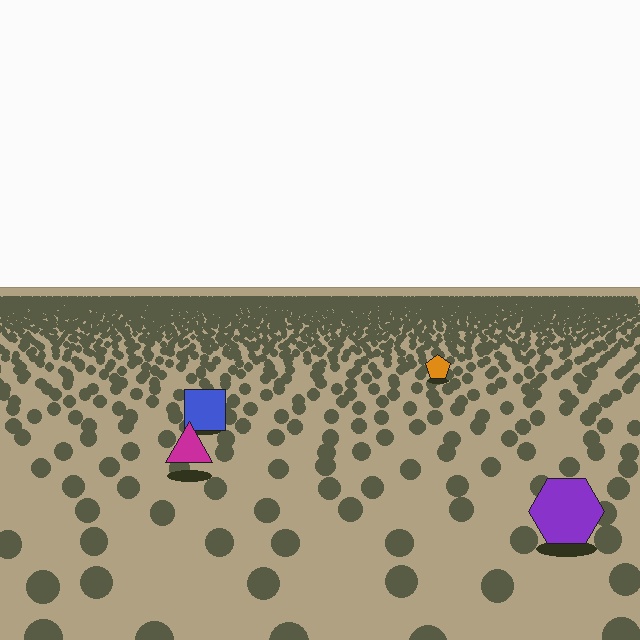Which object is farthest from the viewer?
The orange pentagon is farthest from the viewer. It appears smaller and the ground texture around it is denser.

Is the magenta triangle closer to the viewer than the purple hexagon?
No. The purple hexagon is closer — you can tell from the texture gradient: the ground texture is coarser near it.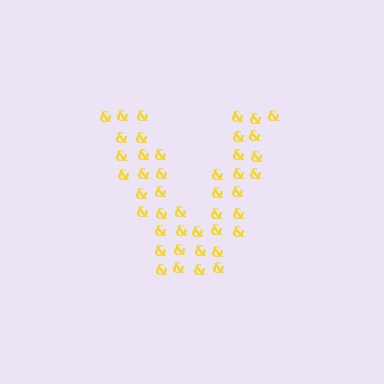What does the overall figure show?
The overall figure shows the letter V.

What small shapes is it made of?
It is made of small ampersands.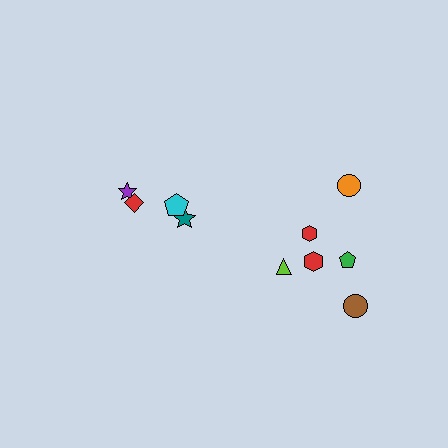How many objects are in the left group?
There are 4 objects.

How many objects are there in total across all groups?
There are 10 objects.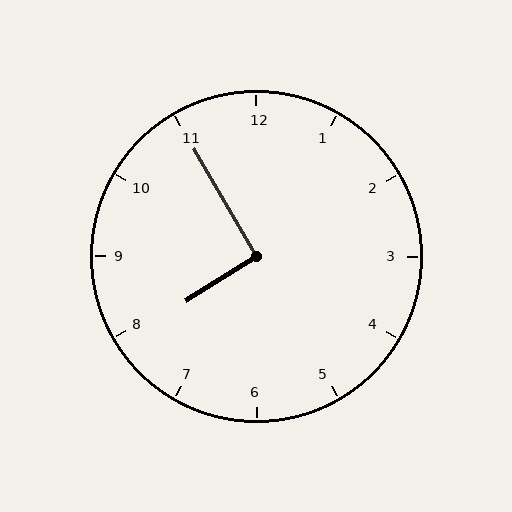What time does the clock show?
7:55.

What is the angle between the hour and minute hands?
Approximately 92 degrees.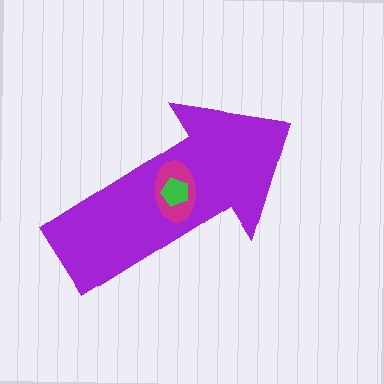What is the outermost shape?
The purple arrow.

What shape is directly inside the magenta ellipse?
The green pentagon.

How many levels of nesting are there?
3.